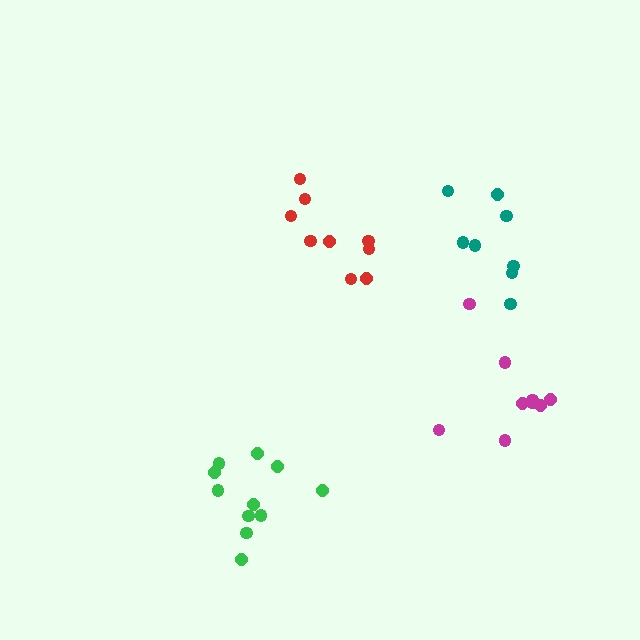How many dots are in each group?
Group 1: 11 dots, Group 2: 8 dots, Group 3: 9 dots, Group 4: 9 dots (37 total).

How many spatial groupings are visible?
There are 4 spatial groupings.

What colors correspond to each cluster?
The clusters are colored: green, teal, red, magenta.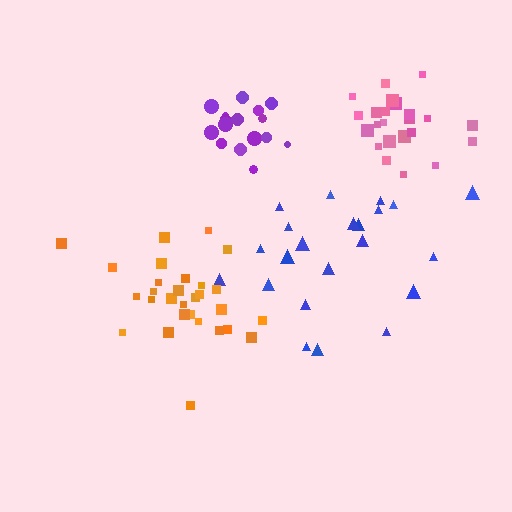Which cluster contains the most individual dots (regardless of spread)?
Orange (29).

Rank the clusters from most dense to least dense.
purple, orange, pink, blue.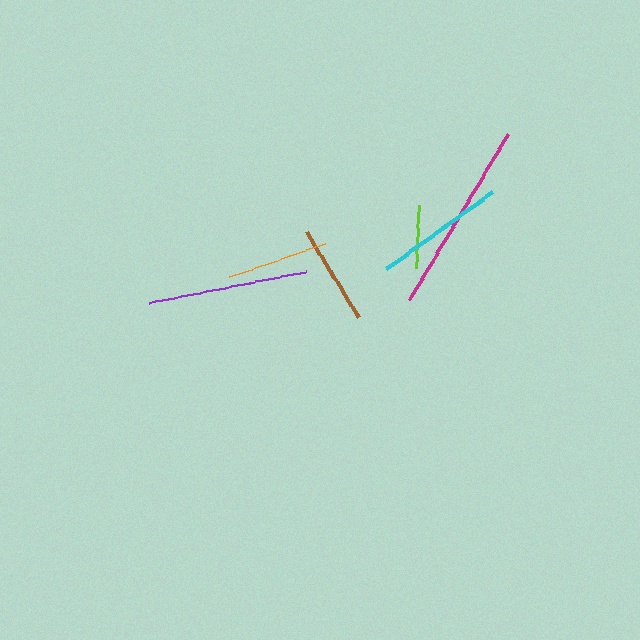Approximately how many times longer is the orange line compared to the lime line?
The orange line is approximately 1.6 times the length of the lime line.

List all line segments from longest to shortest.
From longest to shortest: magenta, purple, cyan, orange, brown, lime.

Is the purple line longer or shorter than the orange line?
The purple line is longer than the orange line.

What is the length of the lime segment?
The lime segment is approximately 63 pixels long.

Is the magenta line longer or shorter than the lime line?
The magenta line is longer than the lime line.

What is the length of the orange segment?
The orange segment is approximately 101 pixels long.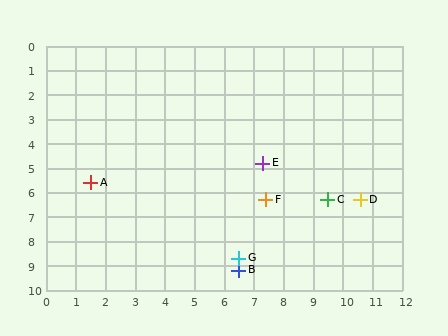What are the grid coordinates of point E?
Point E is at approximately (7.3, 4.8).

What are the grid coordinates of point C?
Point C is at approximately (9.5, 6.3).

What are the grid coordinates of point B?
Point B is at approximately (6.5, 9.2).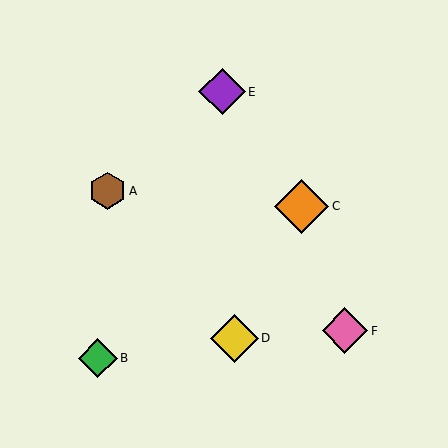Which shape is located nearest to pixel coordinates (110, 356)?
The green diamond (labeled B) at (98, 358) is nearest to that location.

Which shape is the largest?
The orange diamond (labeled C) is the largest.